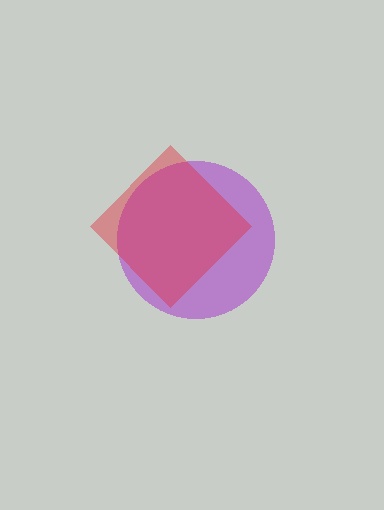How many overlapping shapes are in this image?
There are 2 overlapping shapes in the image.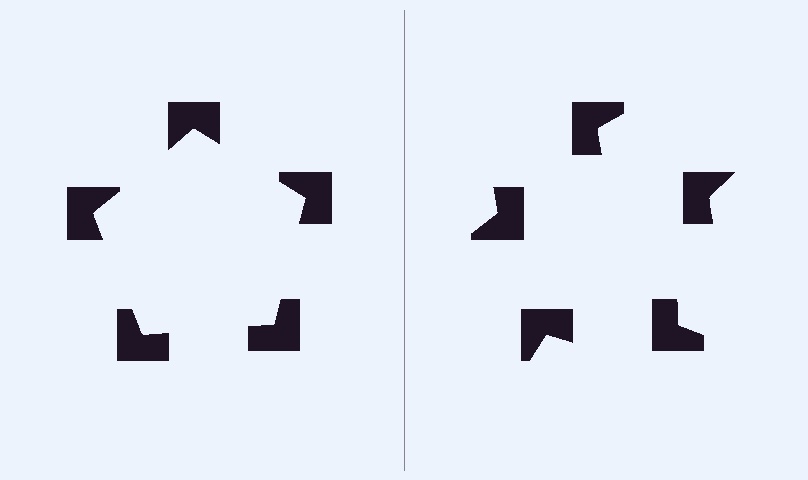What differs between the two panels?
The notched squares are positioned identically on both sides; only the wedge orientations differ. On the left they align to a pentagon; on the right they are misaligned.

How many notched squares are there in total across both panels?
10 — 5 on each side.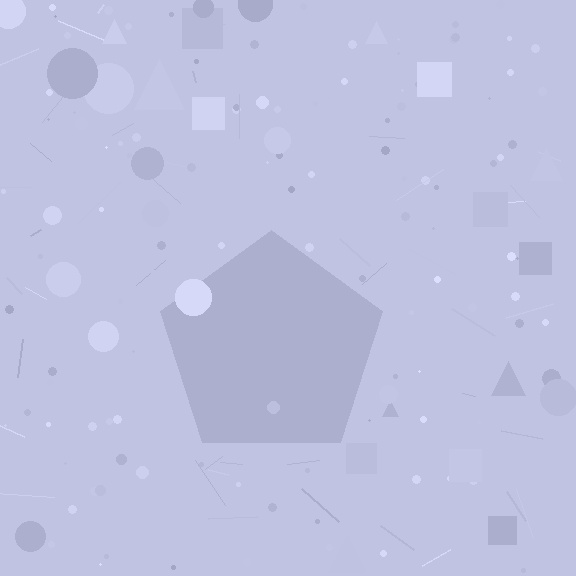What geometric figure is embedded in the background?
A pentagon is embedded in the background.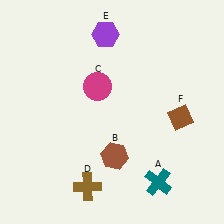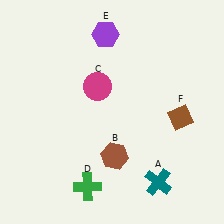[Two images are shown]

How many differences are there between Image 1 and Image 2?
There is 1 difference between the two images.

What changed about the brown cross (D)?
In Image 1, D is brown. In Image 2, it changed to green.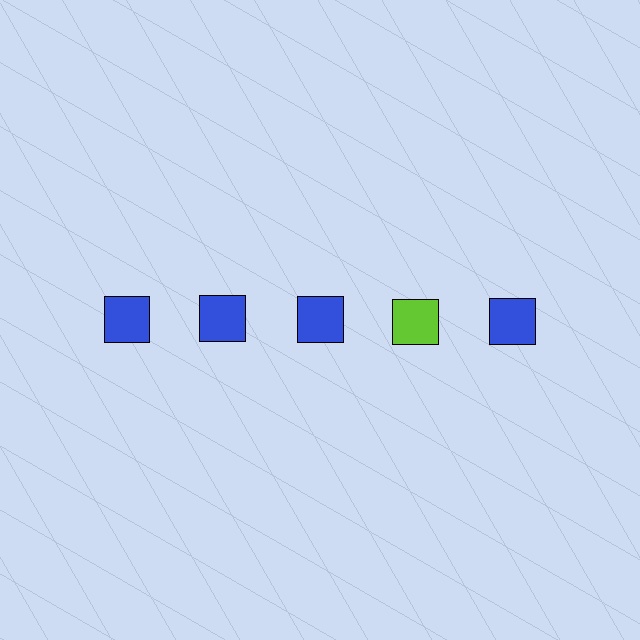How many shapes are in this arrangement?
There are 5 shapes arranged in a grid pattern.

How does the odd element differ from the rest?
It has a different color: lime instead of blue.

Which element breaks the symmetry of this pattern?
The lime square in the top row, second from right column breaks the symmetry. All other shapes are blue squares.